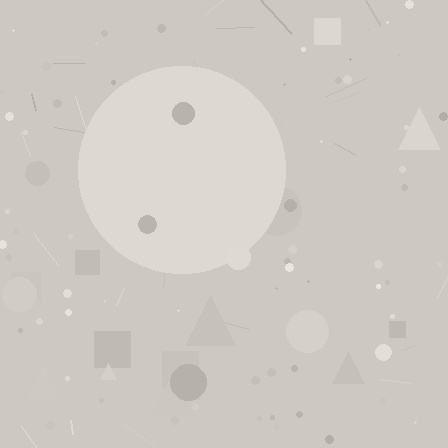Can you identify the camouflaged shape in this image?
The camouflaged shape is a circle.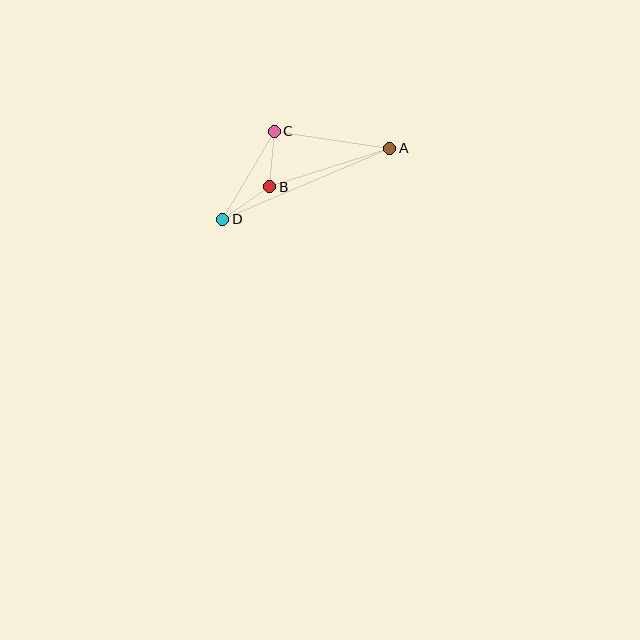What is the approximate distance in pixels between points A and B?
The distance between A and B is approximately 126 pixels.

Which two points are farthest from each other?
Points A and D are farthest from each other.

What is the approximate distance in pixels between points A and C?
The distance between A and C is approximately 117 pixels.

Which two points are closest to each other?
Points B and C are closest to each other.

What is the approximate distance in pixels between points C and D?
The distance between C and D is approximately 102 pixels.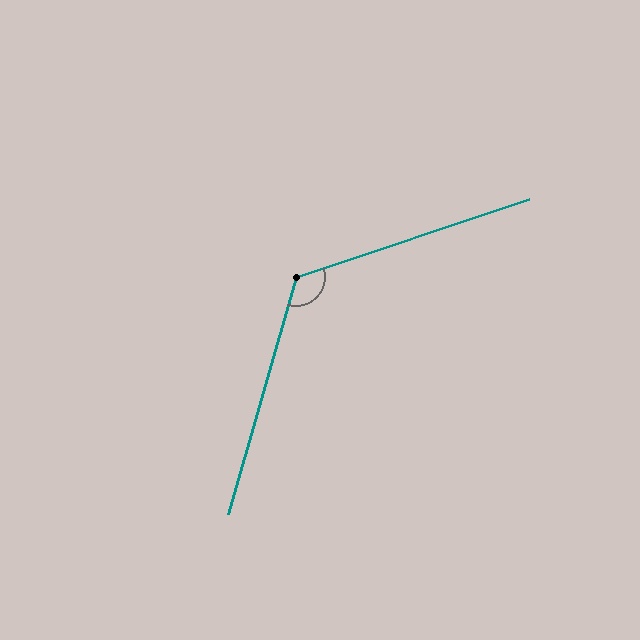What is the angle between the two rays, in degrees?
Approximately 124 degrees.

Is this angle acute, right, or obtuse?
It is obtuse.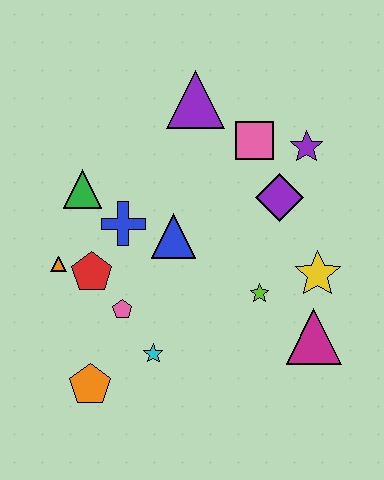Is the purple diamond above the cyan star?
Yes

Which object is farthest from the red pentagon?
The purple star is farthest from the red pentagon.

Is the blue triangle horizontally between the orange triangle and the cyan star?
No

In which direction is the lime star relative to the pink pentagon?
The lime star is to the right of the pink pentagon.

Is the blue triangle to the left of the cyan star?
No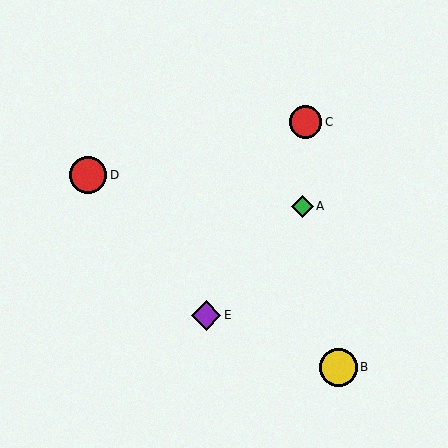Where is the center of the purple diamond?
The center of the purple diamond is at (206, 315).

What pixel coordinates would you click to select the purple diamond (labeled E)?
Click at (206, 315) to select the purple diamond E.